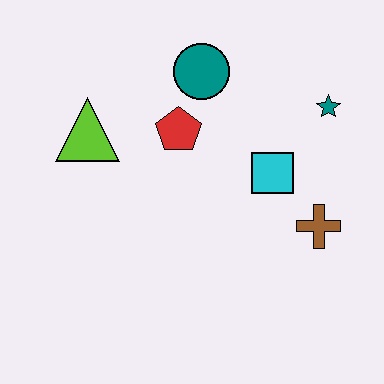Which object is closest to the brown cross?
The cyan square is closest to the brown cross.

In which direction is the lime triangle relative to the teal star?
The lime triangle is to the left of the teal star.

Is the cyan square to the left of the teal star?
Yes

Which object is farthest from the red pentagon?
The brown cross is farthest from the red pentagon.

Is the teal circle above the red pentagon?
Yes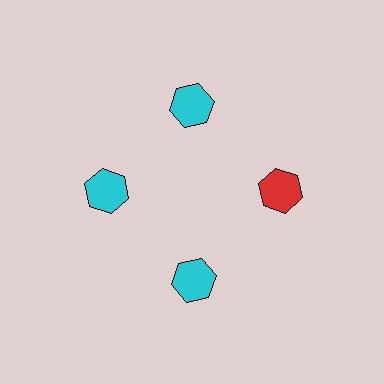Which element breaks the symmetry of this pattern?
The red hexagon at roughly the 3 o'clock position breaks the symmetry. All other shapes are cyan hexagons.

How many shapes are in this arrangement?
There are 4 shapes arranged in a ring pattern.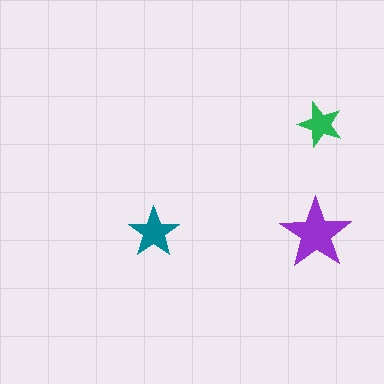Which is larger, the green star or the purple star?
The purple one.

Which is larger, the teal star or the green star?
The teal one.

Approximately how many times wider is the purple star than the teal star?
About 1.5 times wider.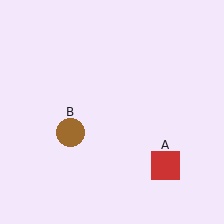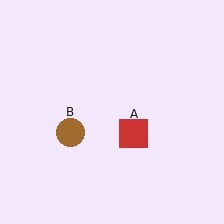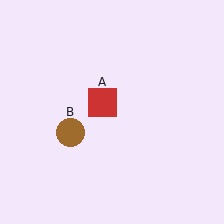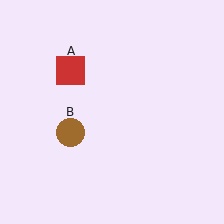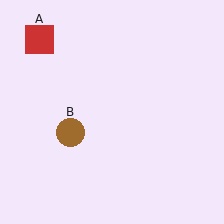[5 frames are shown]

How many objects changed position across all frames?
1 object changed position: red square (object A).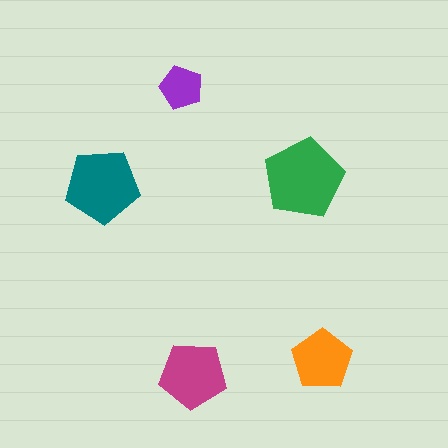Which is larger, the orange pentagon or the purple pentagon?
The orange one.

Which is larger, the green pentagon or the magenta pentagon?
The green one.